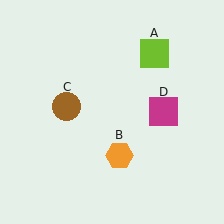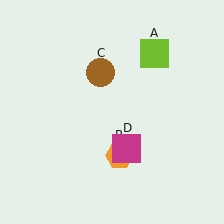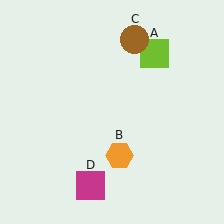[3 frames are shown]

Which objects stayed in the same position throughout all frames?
Lime square (object A) and orange hexagon (object B) remained stationary.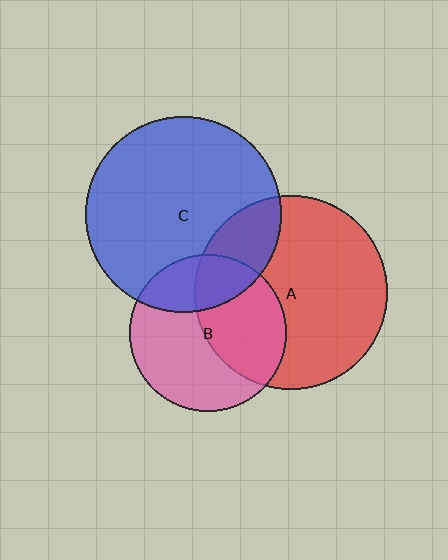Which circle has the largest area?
Circle C (blue).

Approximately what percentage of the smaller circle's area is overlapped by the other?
Approximately 45%.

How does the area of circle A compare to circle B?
Approximately 1.5 times.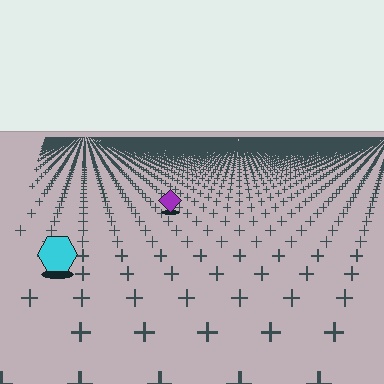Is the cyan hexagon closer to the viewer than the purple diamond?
Yes. The cyan hexagon is closer — you can tell from the texture gradient: the ground texture is coarser near it.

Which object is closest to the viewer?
The cyan hexagon is closest. The texture marks near it are larger and more spread out.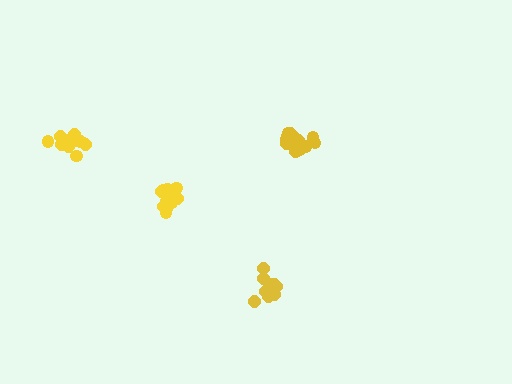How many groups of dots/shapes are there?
There are 4 groups.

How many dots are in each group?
Group 1: 16 dots, Group 2: 13 dots, Group 3: 16 dots, Group 4: 13 dots (58 total).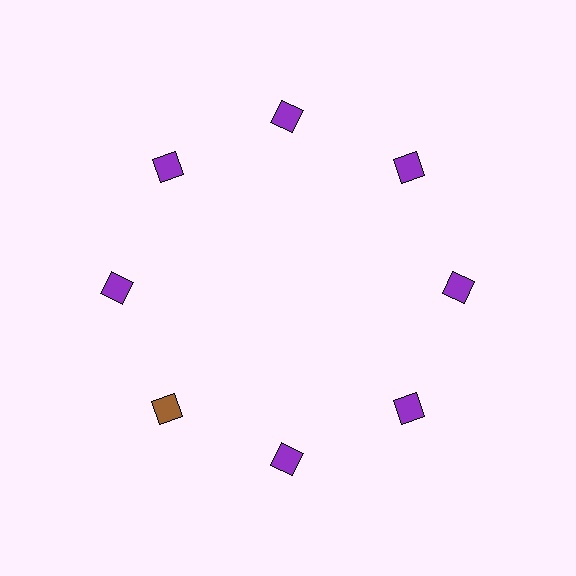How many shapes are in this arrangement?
There are 8 shapes arranged in a ring pattern.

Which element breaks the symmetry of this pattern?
The brown diamond at roughly the 8 o'clock position breaks the symmetry. All other shapes are purple diamonds.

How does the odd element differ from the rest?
It has a different color: brown instead of purple.